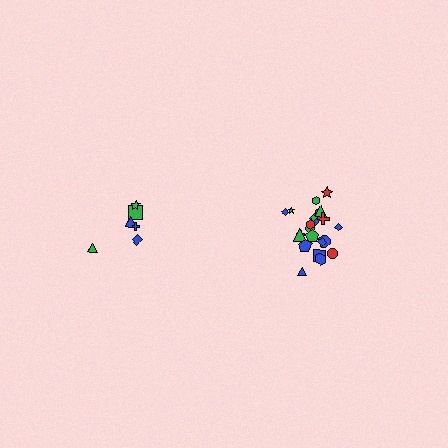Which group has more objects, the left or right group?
The right group.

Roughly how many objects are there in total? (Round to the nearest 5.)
Roughly 30 objects in total.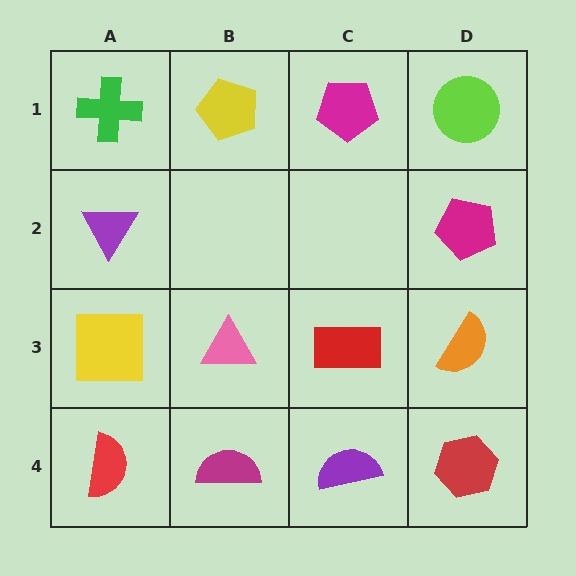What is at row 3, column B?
A pink triangle.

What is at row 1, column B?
A yellow pentagon.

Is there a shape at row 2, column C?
No, that cell is empty.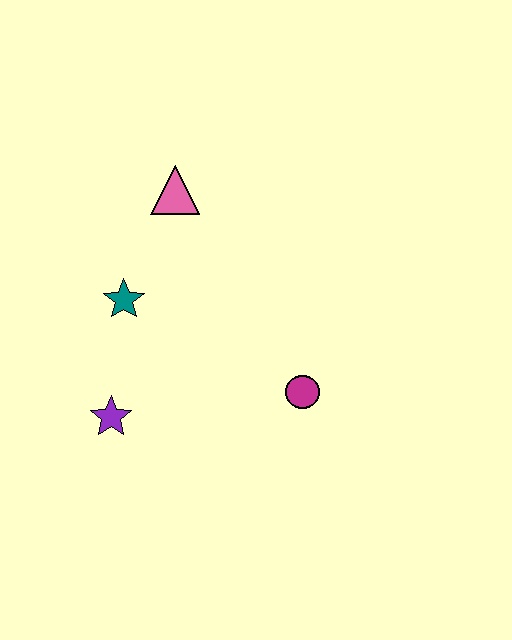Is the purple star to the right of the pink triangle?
No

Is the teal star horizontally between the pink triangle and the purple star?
Yes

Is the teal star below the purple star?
No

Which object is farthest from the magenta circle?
The pink triangle is farthest from the magenta circle.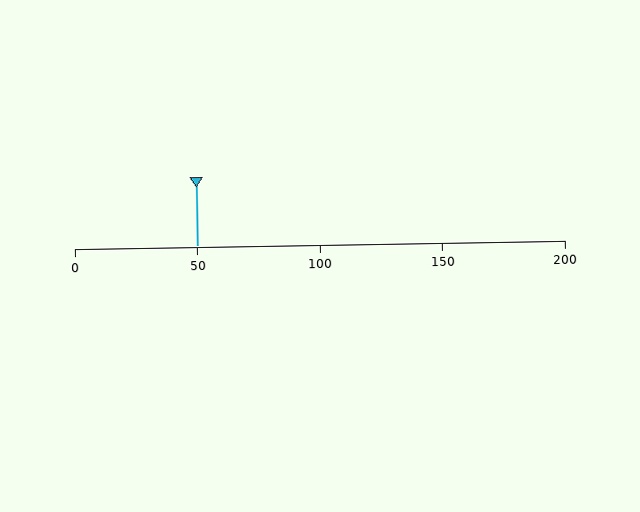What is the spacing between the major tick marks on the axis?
The major ticks are spaced 50 apart.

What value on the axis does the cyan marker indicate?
The marker indicates approximately 50.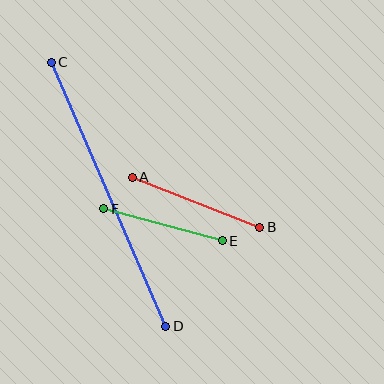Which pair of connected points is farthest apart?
Points C and D are farthest apart.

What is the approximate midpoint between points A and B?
The midpoint is at approximately (196, 202) pixels.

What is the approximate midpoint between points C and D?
The midpoint is at approximately (108, 194) pixels.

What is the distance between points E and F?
The distance is approximately 123 pixels.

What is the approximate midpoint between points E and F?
The midpoint is at approximately (163, 225) pixels.